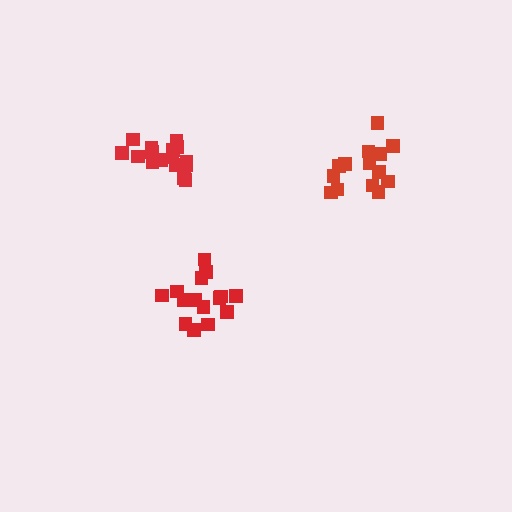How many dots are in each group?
Group 1: 14 dots, Group 2: 15 dots, Group 3: 17 dots (46 total).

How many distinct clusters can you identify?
There are 3 distinct clusters.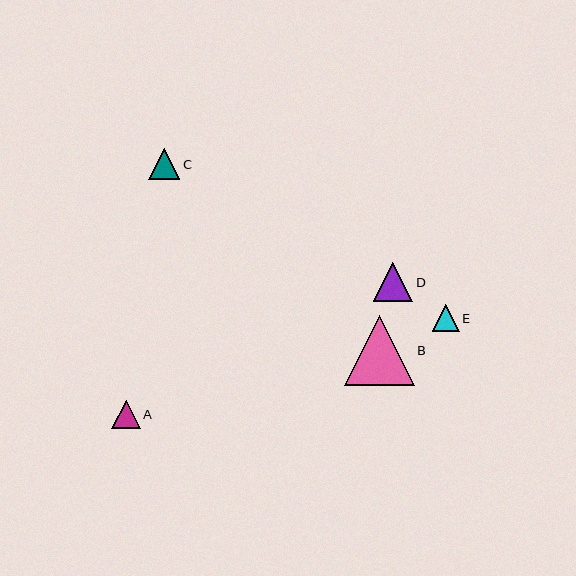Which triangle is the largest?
Triangle B is the largest with a size of approximately 70 pixels.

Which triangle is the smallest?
Triangle E is the smallest with a size of approximately 27 pixels.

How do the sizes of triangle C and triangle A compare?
Triangle C and triangle A are approximately the same size.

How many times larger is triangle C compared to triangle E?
Triangle C is approximately 1.2 times the size of triangle E.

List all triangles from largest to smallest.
From largest to smallest: B, D, C, A, E.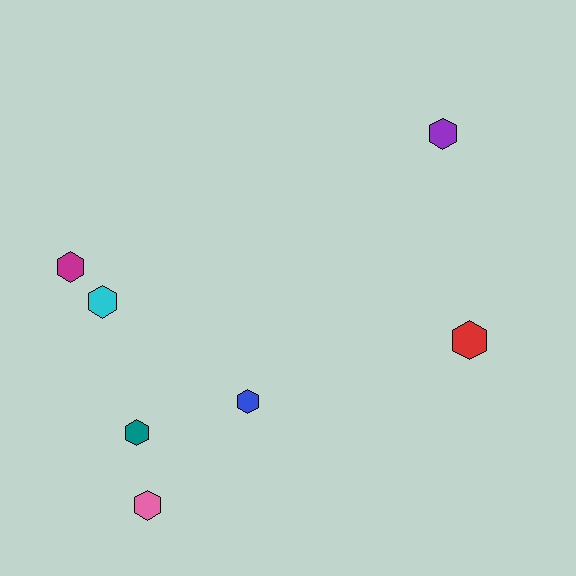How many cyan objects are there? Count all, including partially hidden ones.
There is 1 cyan object.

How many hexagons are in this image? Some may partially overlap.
There are 7 hexagons.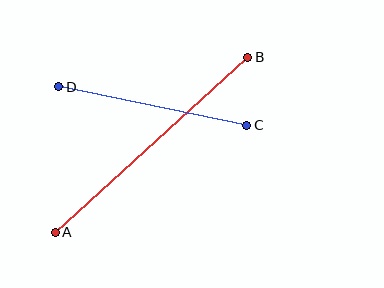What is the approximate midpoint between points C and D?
The midpoint is at approximately (153, 106) pixels.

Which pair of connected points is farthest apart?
Points A and B are farthest apart.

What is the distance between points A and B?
The distance is approximately 260 pixels.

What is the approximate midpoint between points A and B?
The midpoint is at approximately (151, 145) pixels.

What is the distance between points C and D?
The distance is approximately 192 pixels.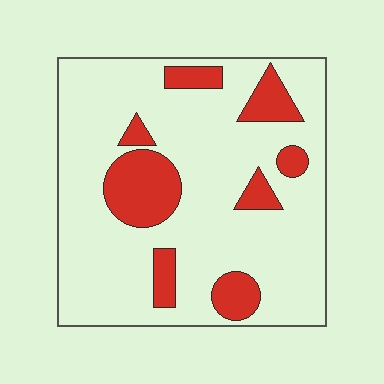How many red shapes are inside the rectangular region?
8.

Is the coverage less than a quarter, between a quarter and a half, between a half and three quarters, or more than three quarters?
Less than a quarter.